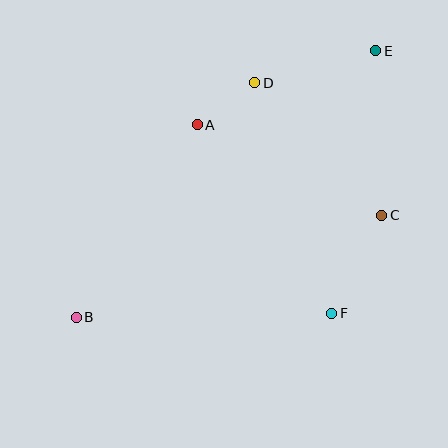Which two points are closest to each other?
Points A and D are closest to each other.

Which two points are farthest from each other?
Points B and E are farthest from each other.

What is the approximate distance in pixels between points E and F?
The distance between E and F is approximately 266 pixels.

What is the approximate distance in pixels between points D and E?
The distance between D and E is approximately 125 pixels.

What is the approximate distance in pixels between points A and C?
The distance between A and C is approximately 205 pixels.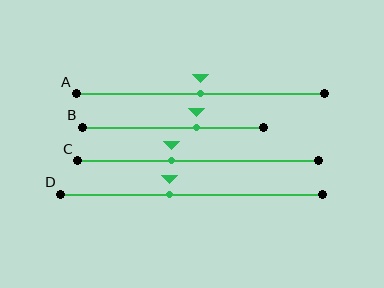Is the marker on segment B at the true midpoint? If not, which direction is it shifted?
No, the marker on segment B is shifted to the right by about 13% of the segment length.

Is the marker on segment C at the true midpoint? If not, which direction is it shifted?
No, the marker on segment C is shifted to the left by about 11% of the segment length.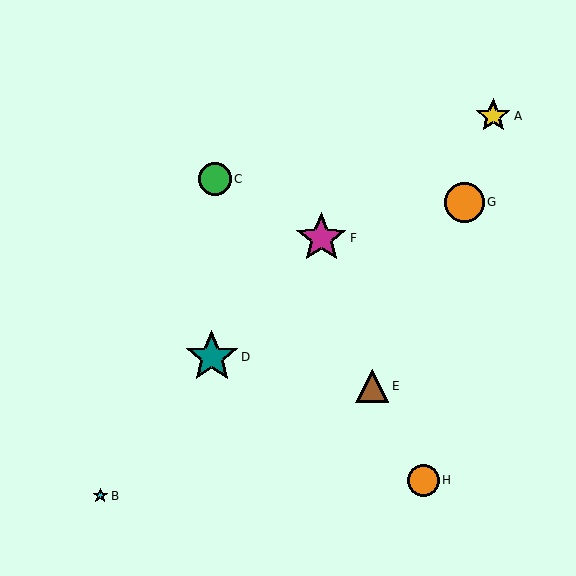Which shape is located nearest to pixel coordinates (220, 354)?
The teal star (labeled D) at (212, 357) is nearest to that location.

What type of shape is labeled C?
Shape C is a green circle.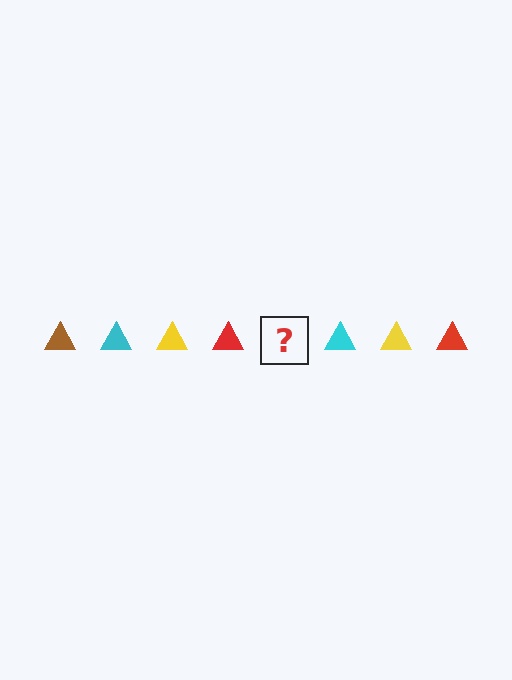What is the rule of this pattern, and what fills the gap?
The rule is that the pattern cycles through brown, cyan, yellow, red triangles. The gap should be filled with a brown triangle.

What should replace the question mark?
The question mark should be replaced with a brown triangle.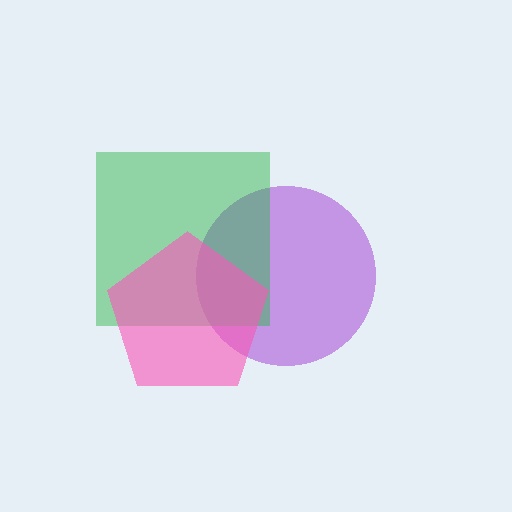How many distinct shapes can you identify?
There are 3 distinct shapes: a purple circle, a green square, a pink pentagon.